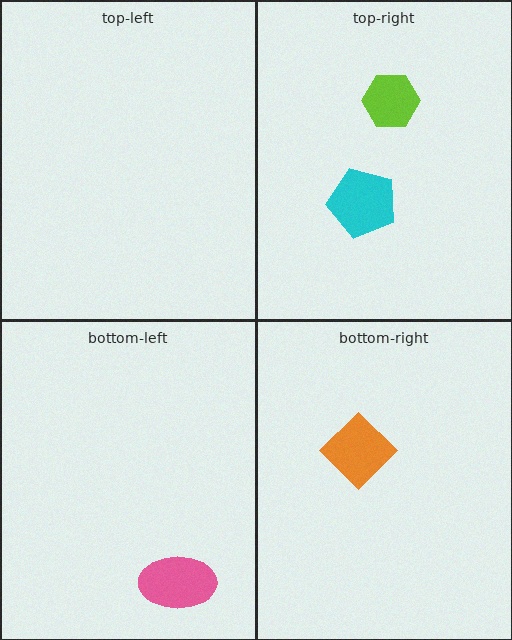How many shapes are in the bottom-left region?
1.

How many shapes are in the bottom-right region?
1.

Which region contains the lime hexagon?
The top-right region.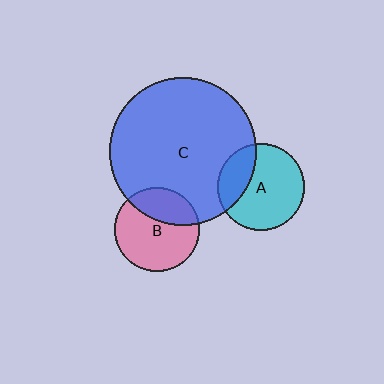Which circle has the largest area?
Circle C (blue).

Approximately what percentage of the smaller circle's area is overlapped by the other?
Approximately 30%.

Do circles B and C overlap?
Yes.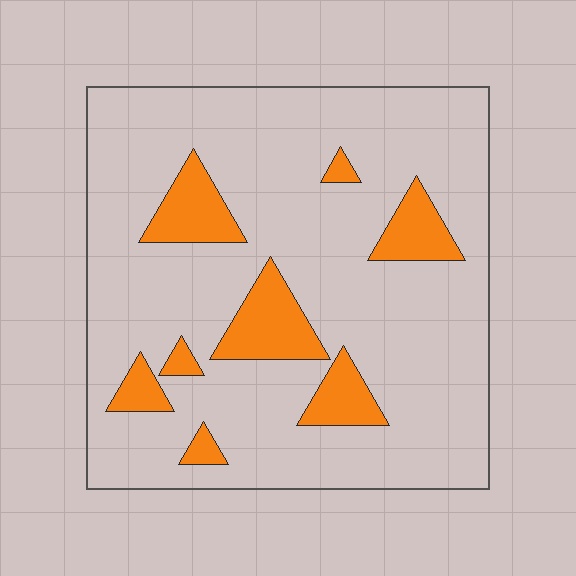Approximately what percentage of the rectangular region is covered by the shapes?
Approximately 15%.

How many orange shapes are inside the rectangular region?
8.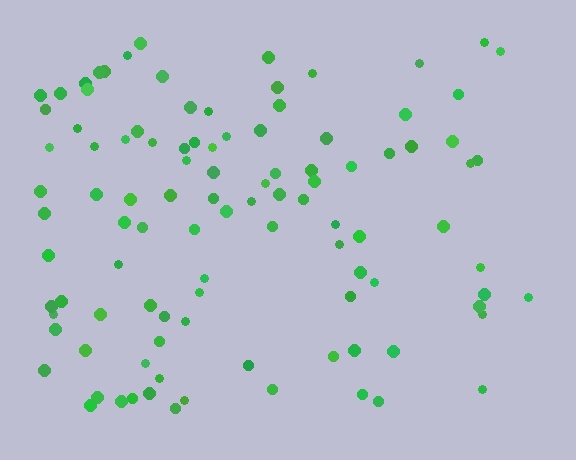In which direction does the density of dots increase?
From right to left, with the left side densest.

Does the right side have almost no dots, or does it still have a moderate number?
Still a moderate number, just noticeably fewer than the left.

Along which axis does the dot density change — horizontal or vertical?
Horizontal.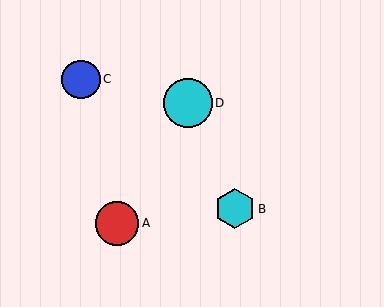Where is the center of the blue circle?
The center of the blue circle is at (81, 79).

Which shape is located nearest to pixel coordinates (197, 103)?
The cyan circle (labeled D) at (188, 103) is nearest to that location.